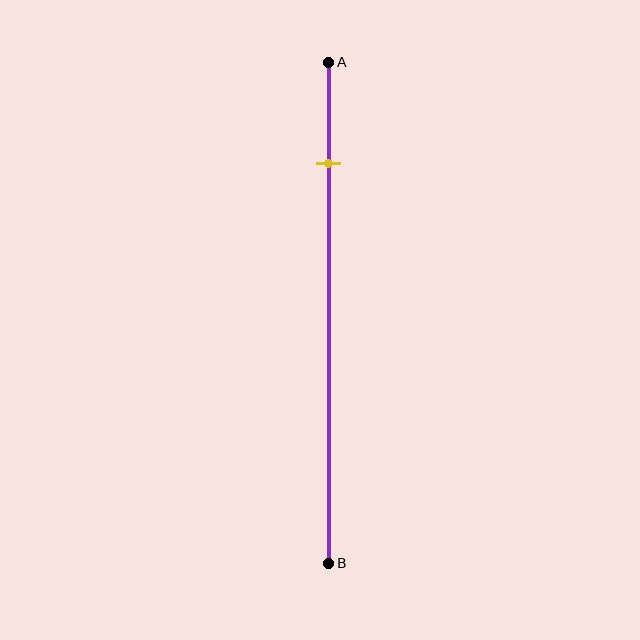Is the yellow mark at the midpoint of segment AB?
No, the mark is at about 20% from A, not at the 50% midpoint.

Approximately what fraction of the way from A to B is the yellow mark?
The yellow mark is approximately 20% of the way from A to B.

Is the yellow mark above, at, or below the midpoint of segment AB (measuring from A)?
The yellow mark is above the midpoint of segment AB.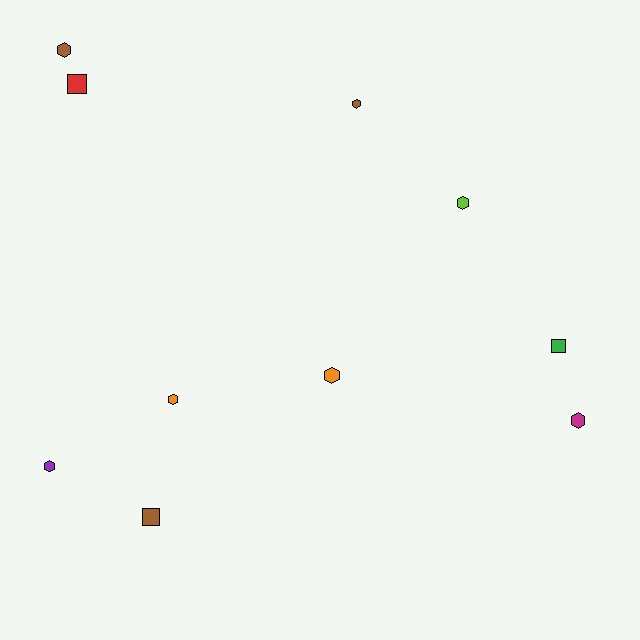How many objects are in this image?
There are 10 objects.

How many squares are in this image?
There are 3 squares.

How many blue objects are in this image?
There are no blue objects.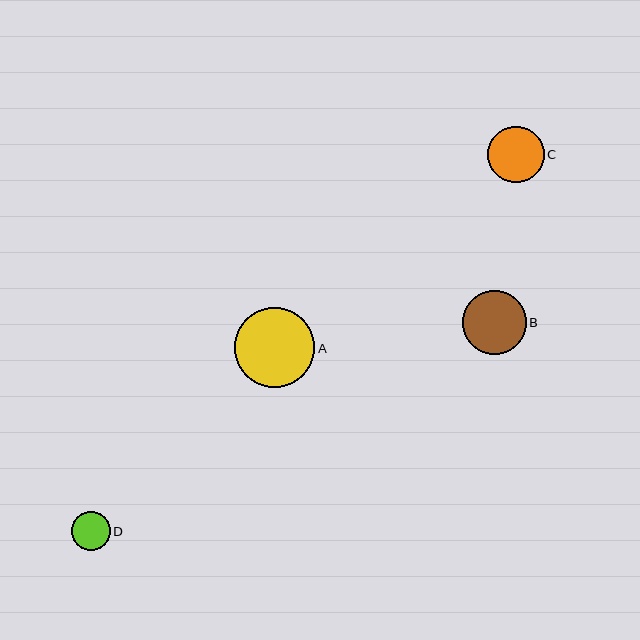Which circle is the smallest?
Circle D is the smallest with a size of approximately 39 pixels.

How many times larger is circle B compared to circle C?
Circle B is approximately 1.1 times the size of circle C.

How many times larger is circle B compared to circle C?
Circle B is approximately 1.1 times the size of circle C.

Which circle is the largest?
Circle A is the largest with a size of approximately 80 pixels.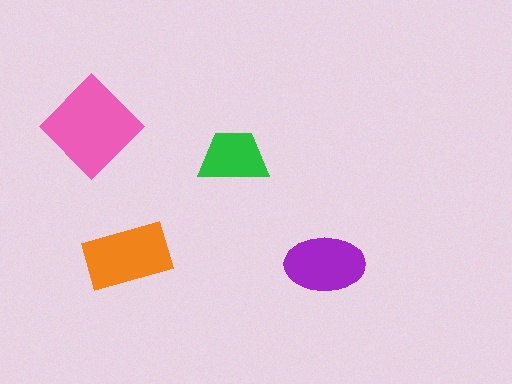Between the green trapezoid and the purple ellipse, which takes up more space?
The purple ellipse.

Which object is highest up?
The pink diamond is topmost.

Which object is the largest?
The pink diamond.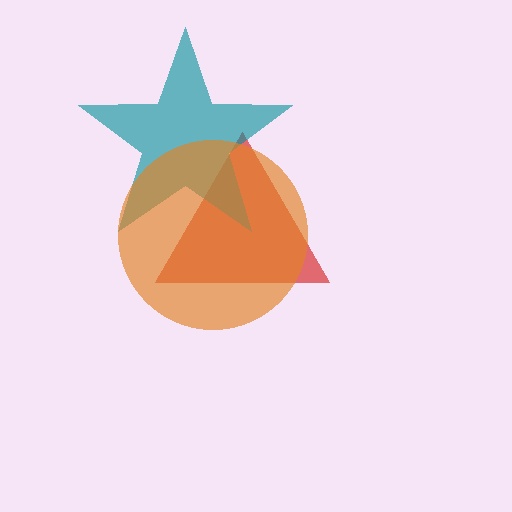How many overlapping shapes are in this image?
There are 3 overlapping shapes in the image.